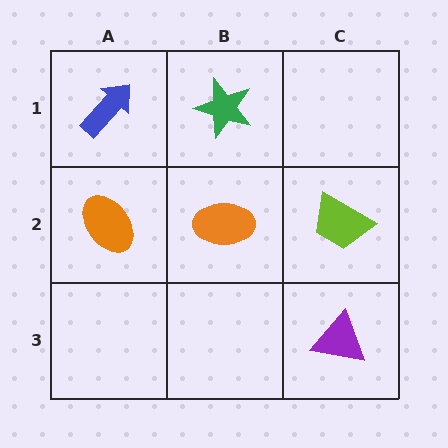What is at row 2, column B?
An orange ellipse.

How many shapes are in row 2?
3 shapes.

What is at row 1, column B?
A green star.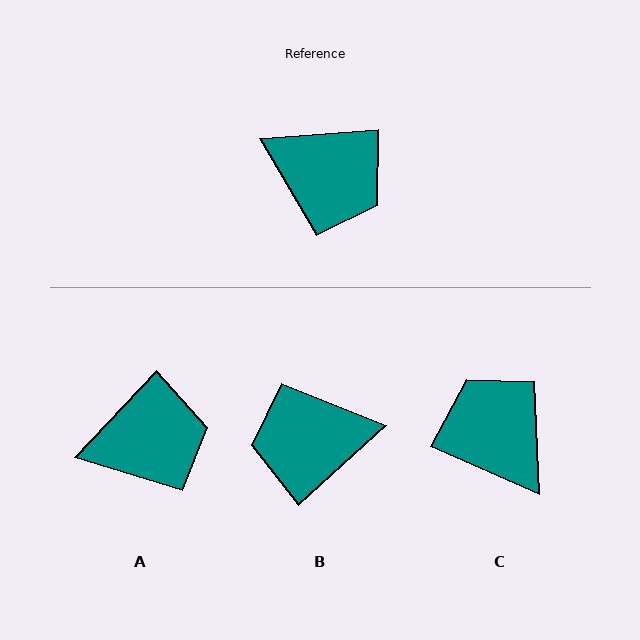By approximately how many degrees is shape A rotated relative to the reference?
Approximately 42 degrees counter-clockwise.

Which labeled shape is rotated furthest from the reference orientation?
C, about 152 degrees away.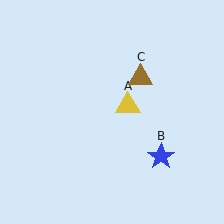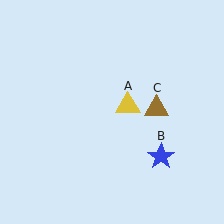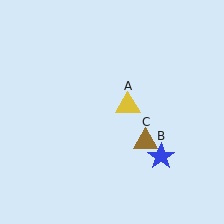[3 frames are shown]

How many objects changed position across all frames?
1 object changed position: brown triangle (object C).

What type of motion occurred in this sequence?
The brown triangle (object C) rotated clockwise around the center of the scene.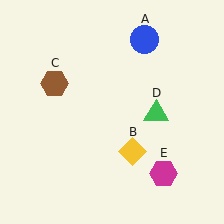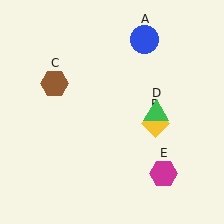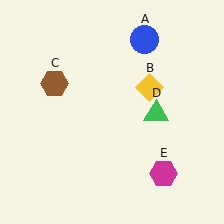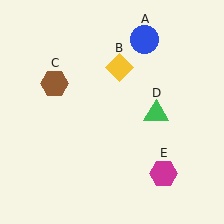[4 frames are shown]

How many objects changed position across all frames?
1 object changed position: yellow diamond (object B).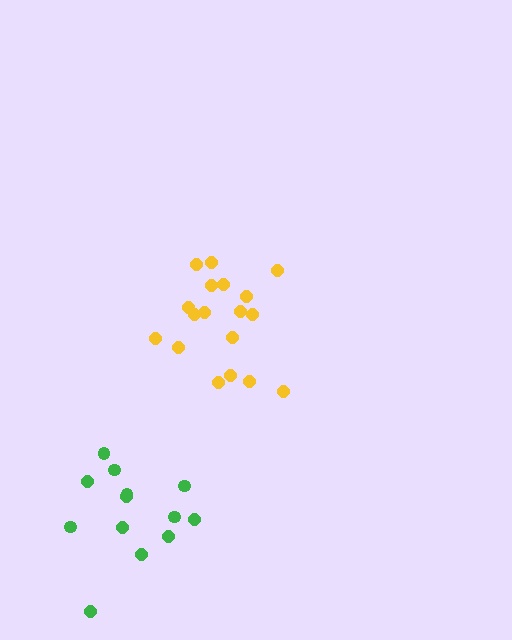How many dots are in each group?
Group 1: 13 dots, Group 2: 18 dots (31 total).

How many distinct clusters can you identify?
There are 2 distinct clusters.